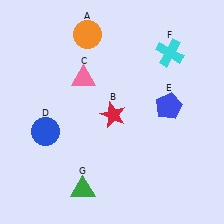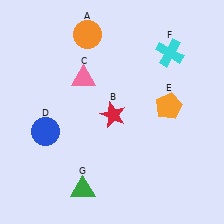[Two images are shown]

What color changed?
The pentagon (E) changed from blue in Image 1 to orange in Image 2.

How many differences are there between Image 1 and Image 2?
There is 1 difference between the two images.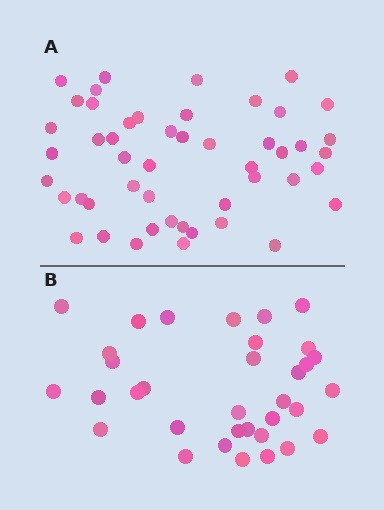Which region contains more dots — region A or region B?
Region A (the top region) has more dots.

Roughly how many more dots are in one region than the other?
Region A has approximately 15 more dots than region B.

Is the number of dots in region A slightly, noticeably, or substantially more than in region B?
Region A has noticeably more, but not dramatically so. The ratio is roughly 1.4 to 1.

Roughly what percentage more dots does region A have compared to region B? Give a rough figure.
About 45% more.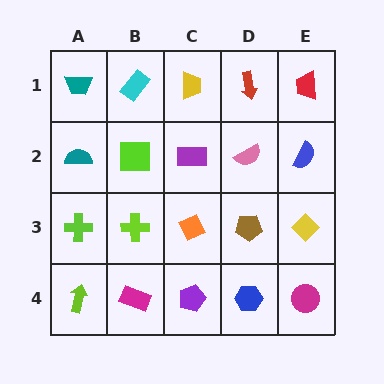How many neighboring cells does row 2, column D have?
4.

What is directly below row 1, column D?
A pink semicircle.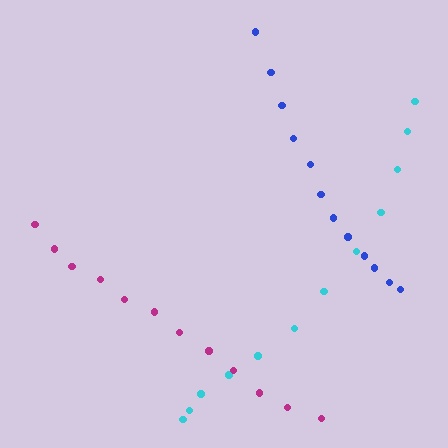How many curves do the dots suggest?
There are 3 distinct paths.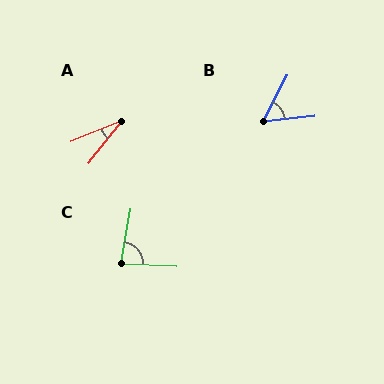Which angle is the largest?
C, at approximately 83 degrees.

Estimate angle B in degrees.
Approximately 58 degrees.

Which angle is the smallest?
A, at approximately 30 degrees.